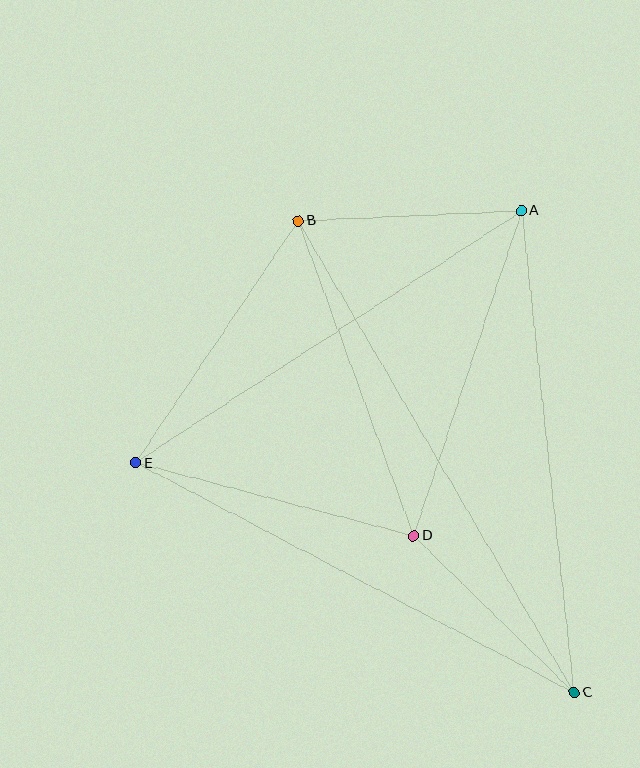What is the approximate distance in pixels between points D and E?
The distance between D and E is approximately 288 pixels.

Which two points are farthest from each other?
Points B and C are farthest from each other.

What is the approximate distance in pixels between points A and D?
The distance between A and D is approximately 342 pixels.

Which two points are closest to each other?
Points A and B are closest to each other.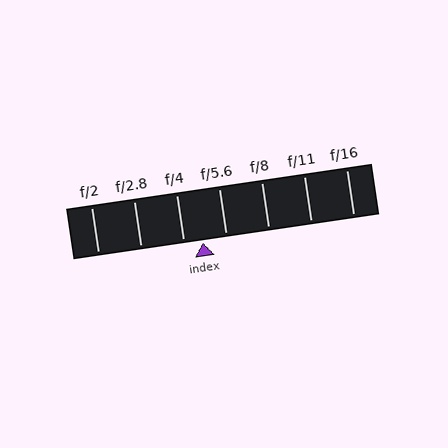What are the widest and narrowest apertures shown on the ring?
The widest aperture shown is f/2 and the narrowest is f/16.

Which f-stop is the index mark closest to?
The index mark is closest to f/4.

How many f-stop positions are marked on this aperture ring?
There are 7 f-stop positions marked.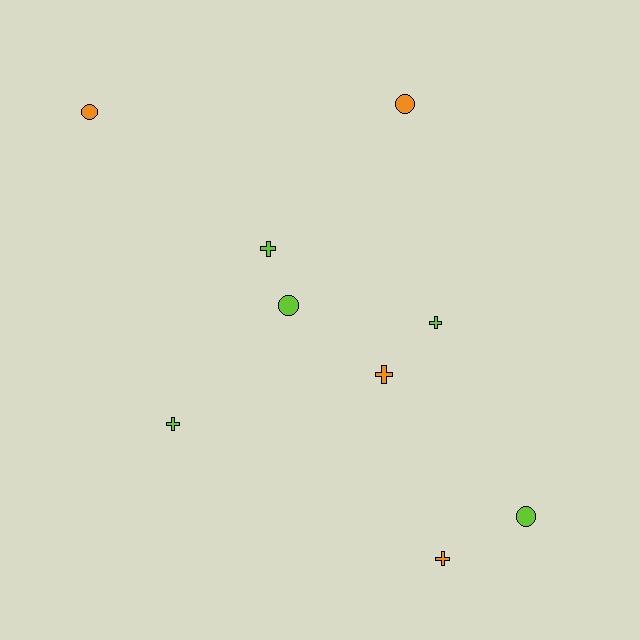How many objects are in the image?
There are 9 objects.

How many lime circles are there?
There are 2 lime circles.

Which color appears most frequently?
Lime, with 5 objects.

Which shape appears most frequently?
Cross, with 5 objects.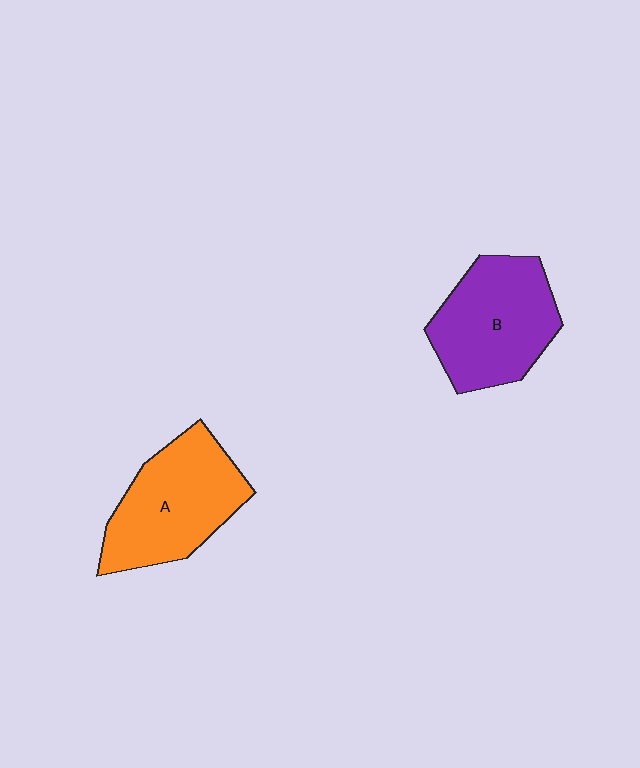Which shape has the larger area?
Shape A (orange).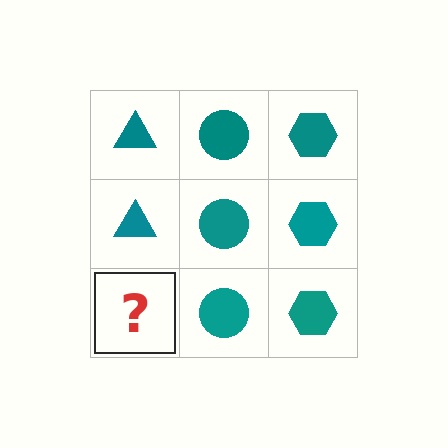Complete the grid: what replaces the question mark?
The question mark should be replaced with a teal triangle.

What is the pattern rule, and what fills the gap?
The rule is that each column has a consistent shape. The gap should be filled with a teal triangle.